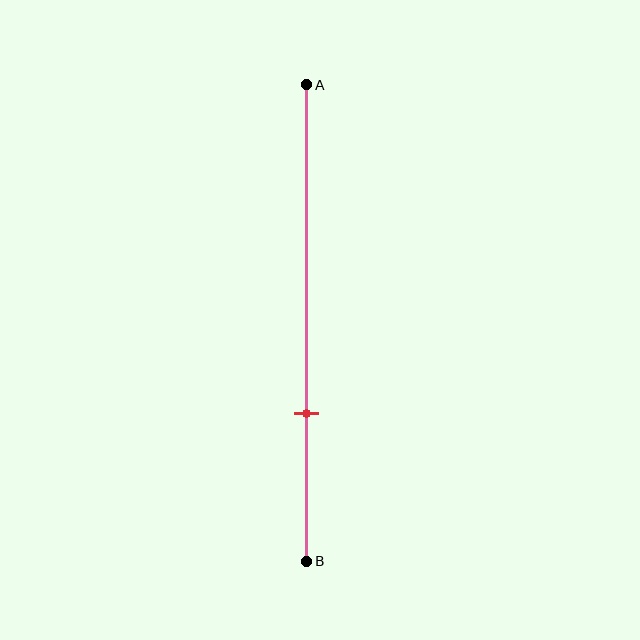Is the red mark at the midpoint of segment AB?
No, the mark is at about 70% from A, not at the 50% midpoint.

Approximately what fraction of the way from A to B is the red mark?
The red mark is approximately 70% of the way from A to B.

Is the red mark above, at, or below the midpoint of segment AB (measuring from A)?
The red mark is below the midpoint of segment AB.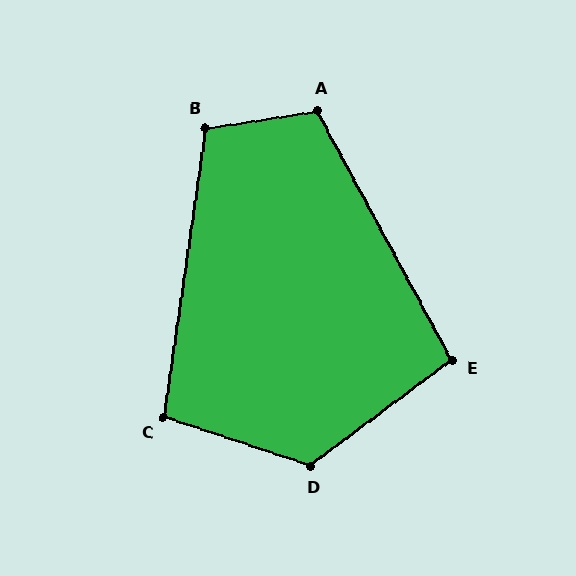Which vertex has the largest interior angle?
D, at approximately 125 degrees.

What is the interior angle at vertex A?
Approximately 110 degrees (obtuse).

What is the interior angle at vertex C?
Approximately 100 degrees (obtuse).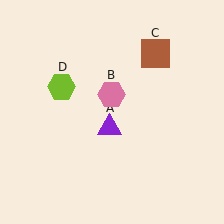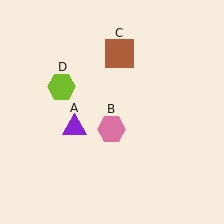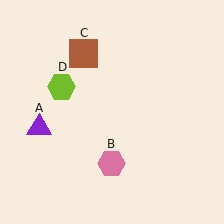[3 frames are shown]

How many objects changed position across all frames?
3 objects changed position: purple triangle (object A), pink hexagon (object B), brown square (object C).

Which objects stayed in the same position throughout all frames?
Lime hexagon (object D) remained stationary.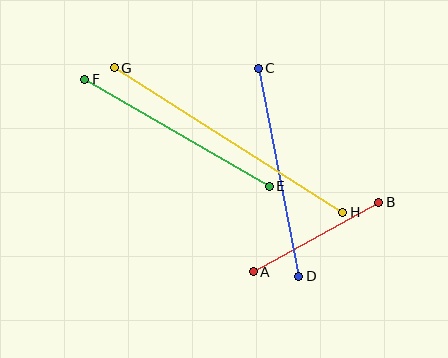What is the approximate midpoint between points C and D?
The midpoint is at approximately (278, 172) pixels.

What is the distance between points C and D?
The distance is approximately 212 pixels.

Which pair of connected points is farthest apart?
Points G and H are farthest apart.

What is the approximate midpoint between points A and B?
The midpoint is at approximately (316, 237) pixels.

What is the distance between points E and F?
The distance is approximately 213 pixels.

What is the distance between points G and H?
The distance is approximately 271 pixels.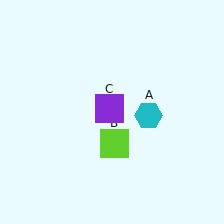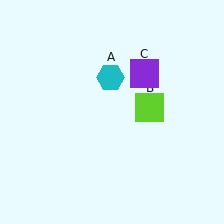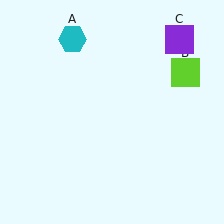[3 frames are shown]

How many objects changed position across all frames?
3 objects changed position: cyan hexagon (object A), lime square (object B), purple square (object C).